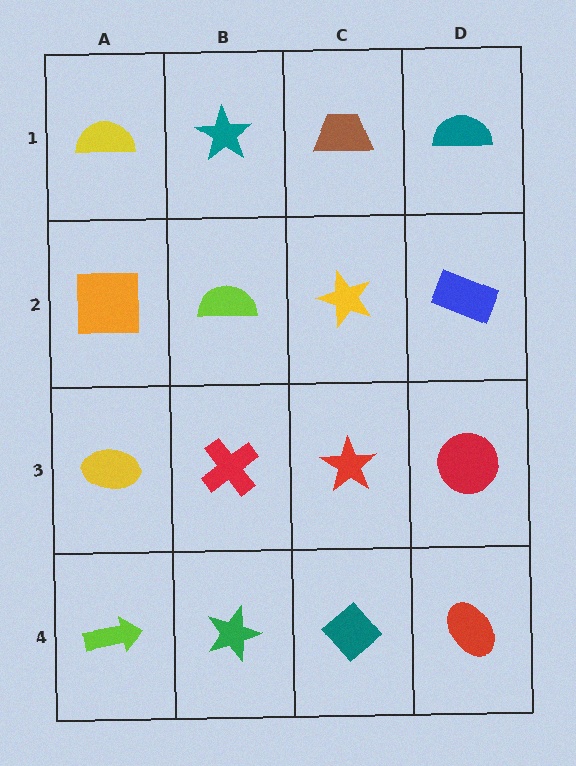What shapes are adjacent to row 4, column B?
A red cross (row 3, column B), a lime arrow (row 4, column A), a teal diamond (row 4, column C).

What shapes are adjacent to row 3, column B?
A lime semicircle (row 2, column B), a green star (row 4, column B), a yellow ellipse (row 3, column A), a red star (row 3, column C).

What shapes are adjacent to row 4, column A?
A yellow ellipse (row 3, column A), a green star (row 4, column B).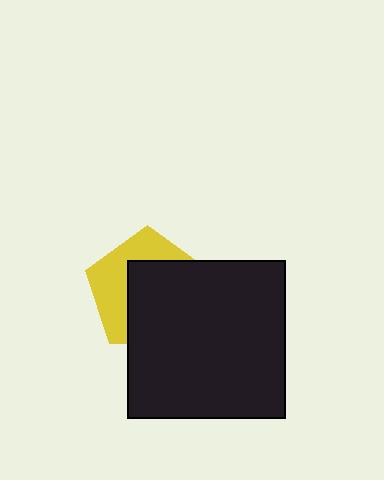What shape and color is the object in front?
The object in front is a black square.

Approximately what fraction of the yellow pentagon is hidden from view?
Roughly 59% of the yellow pentagon is hidden behind the black square.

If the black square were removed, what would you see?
You would see the complete yellow pentagon.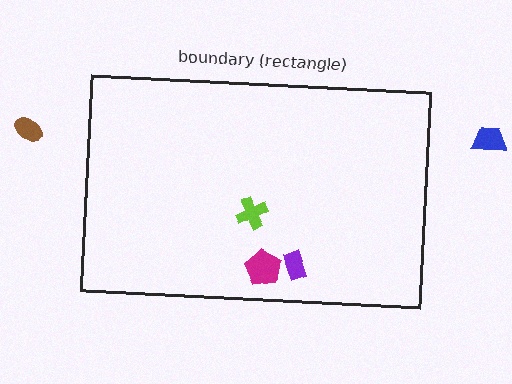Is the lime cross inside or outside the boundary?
Inside.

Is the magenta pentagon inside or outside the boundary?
Inside.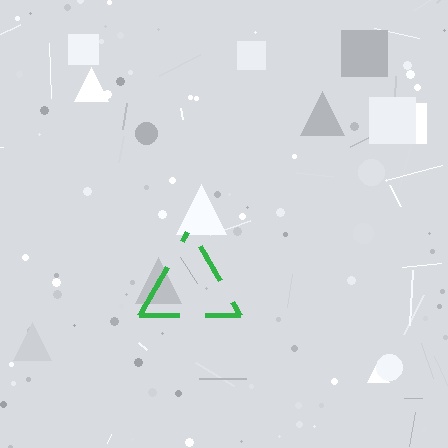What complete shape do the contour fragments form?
The contour fragments form a triangle.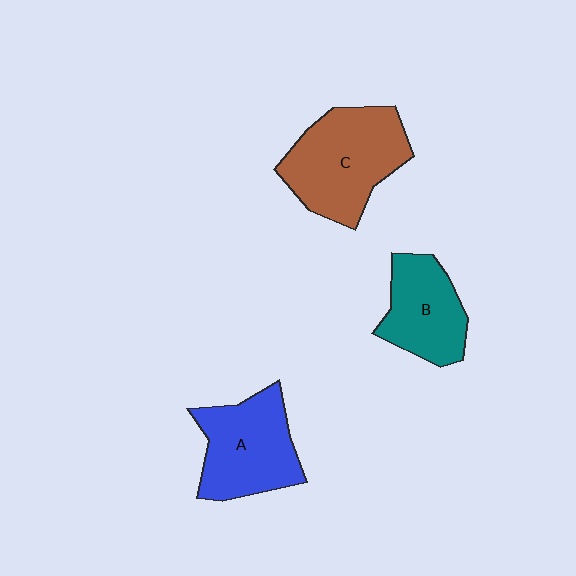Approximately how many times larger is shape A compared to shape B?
Approximately 1.2 times.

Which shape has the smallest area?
Shape B (teal).